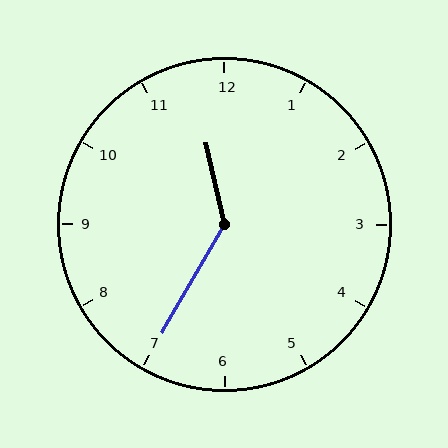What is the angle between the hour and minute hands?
Approximately 138 degrees.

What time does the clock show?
11:35.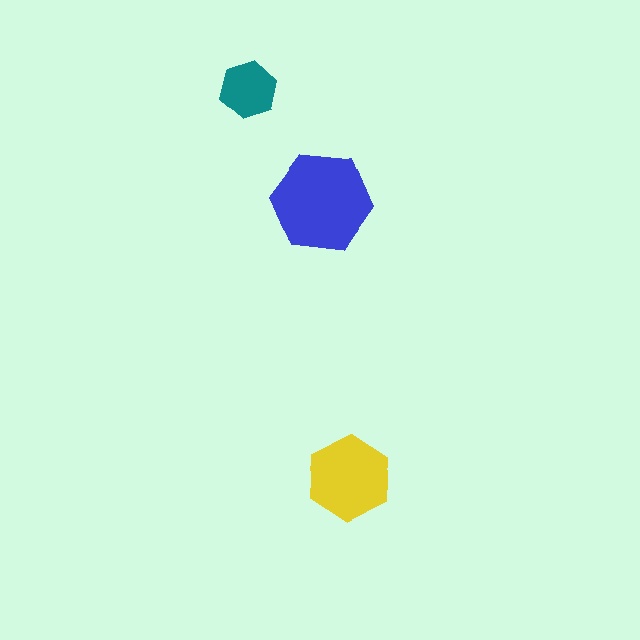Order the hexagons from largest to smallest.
the blue one, the yellow one, the teal one.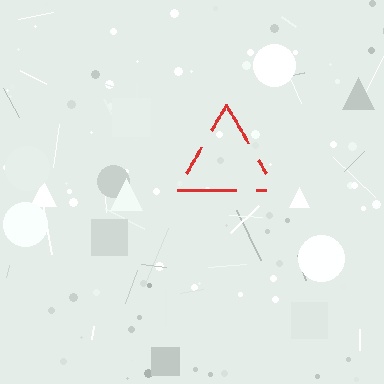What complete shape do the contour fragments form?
The contour fragments form a triangle.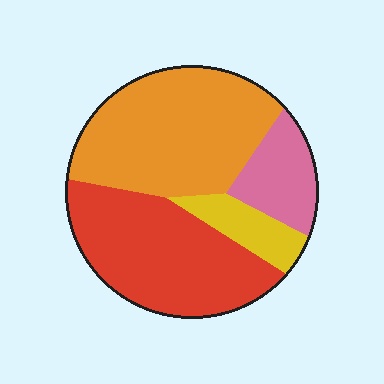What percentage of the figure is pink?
Pink takes up about one eighth (1/8) of the figure.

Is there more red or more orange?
Orange.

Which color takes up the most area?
Orange, at roughly 40%.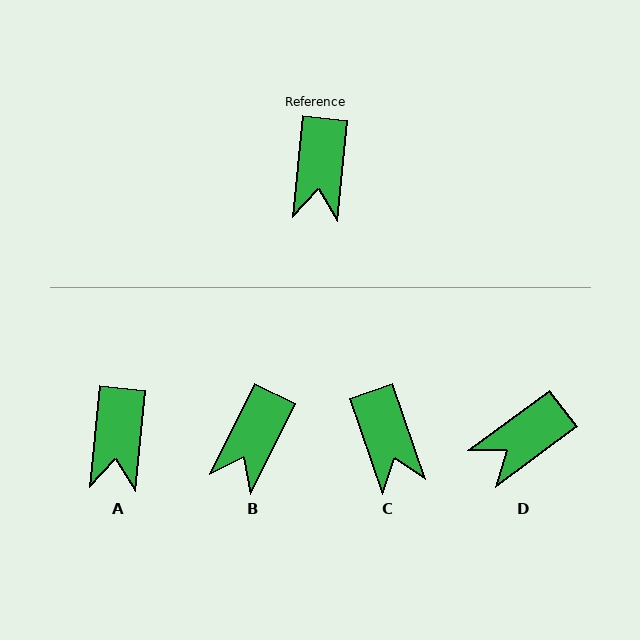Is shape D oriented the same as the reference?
No, it is off by about 48 degrees.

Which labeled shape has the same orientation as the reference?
A.